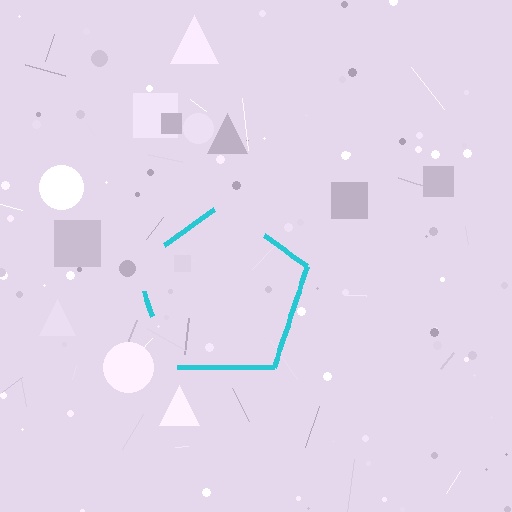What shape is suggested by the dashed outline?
The dashed outline suggests a pentagon.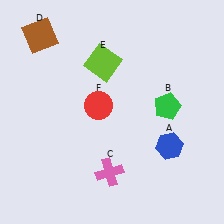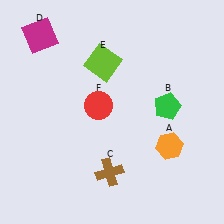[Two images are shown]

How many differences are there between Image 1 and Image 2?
There are 3 differences between the two images.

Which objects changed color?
A changed from blue to orange. C changed from pink to brown. D changed from brown to magenta.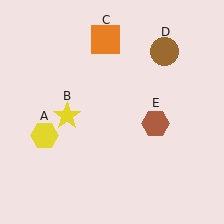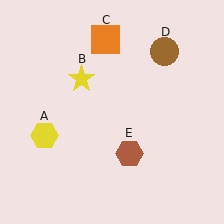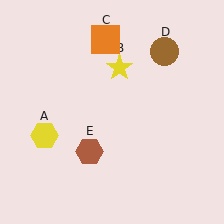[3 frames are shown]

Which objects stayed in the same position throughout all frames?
Yellow hexagon (object A) and orange square (object C) and brown circle (object D) remained stationary.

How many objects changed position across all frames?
2 objects changed position: yellow star (object B), brown hexagon (object E).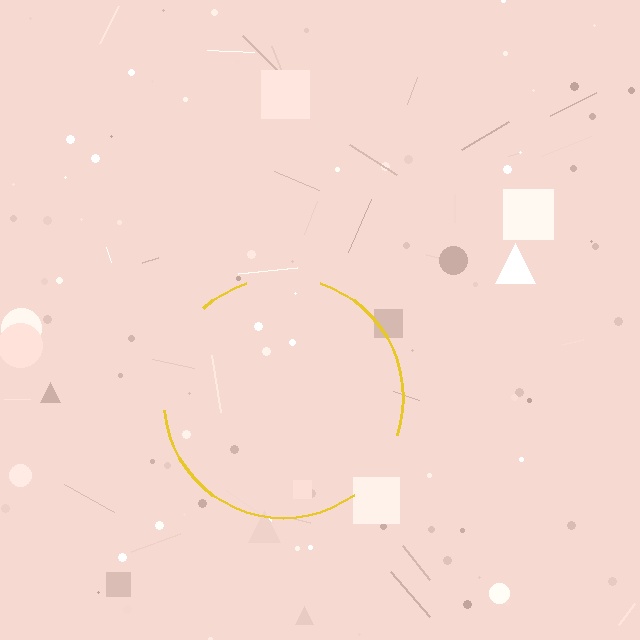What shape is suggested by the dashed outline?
The dashed outline suggests a circle.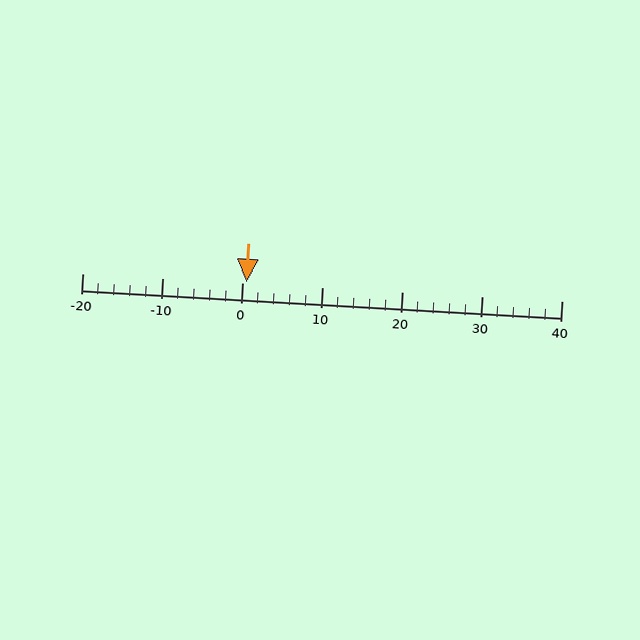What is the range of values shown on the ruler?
The ruler shows values from -20 to 40.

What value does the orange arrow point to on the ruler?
The orange arrow points to approximately 1.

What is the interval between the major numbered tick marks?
The major tick marks are spaced 10 units apart.